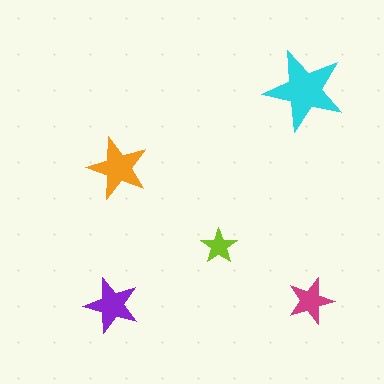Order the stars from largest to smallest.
the cyan one, the orange one, the purple one, the magenta one, the lime one.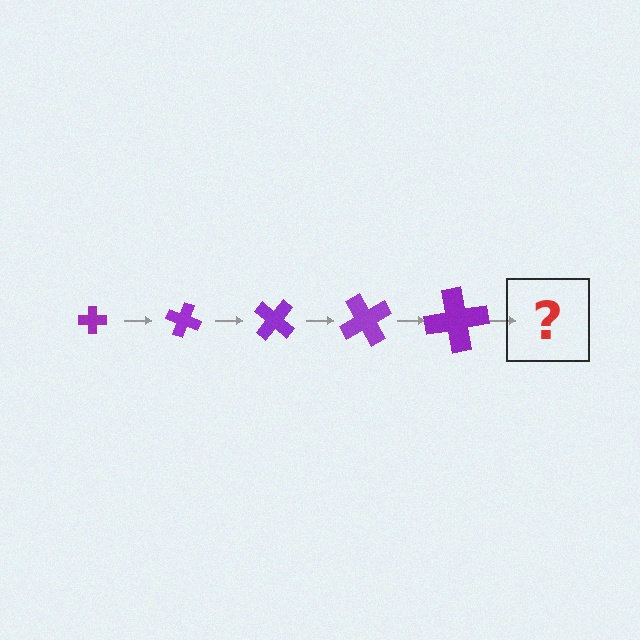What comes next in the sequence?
The next element should be a cross, larger than the previous one and rotated 100 degrees from the start.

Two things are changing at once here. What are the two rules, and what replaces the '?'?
The two rules are that the cross grows larger each step and it rotates 20 degrees each step. The '?' should be a cross, larger than the previous one and rotated 100 degrees from the start.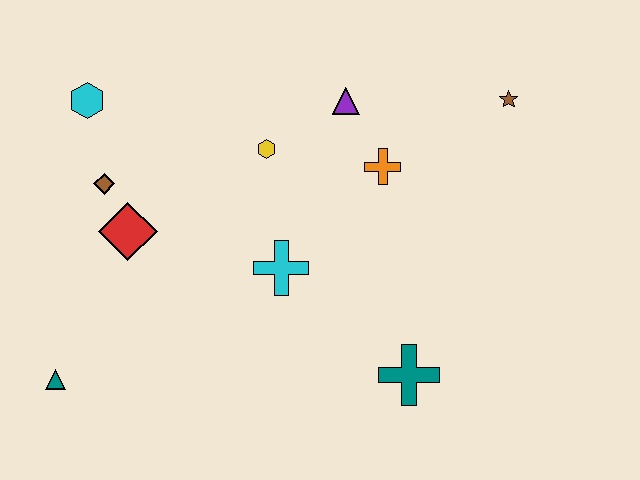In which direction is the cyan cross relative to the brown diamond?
The cyan cross is to the right of the brown diamond.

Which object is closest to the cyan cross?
The yellow hexagon is closest to the cyan cross.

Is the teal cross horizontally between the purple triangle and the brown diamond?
No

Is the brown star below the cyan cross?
No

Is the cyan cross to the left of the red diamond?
No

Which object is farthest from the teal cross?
The cyan hexagon is farthest from the teal cross.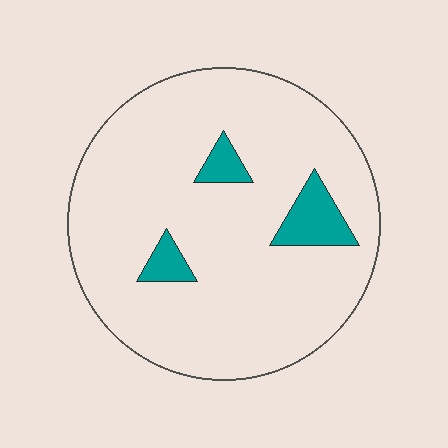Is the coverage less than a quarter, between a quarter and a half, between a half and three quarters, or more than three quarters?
Less than a quarter.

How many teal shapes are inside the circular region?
3.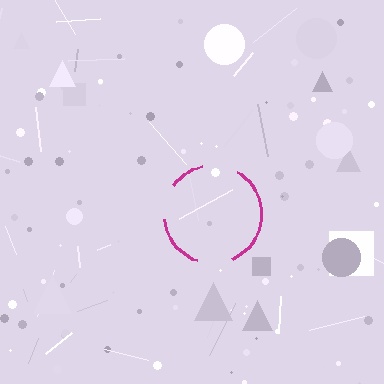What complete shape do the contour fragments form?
The contour fragments form a circle.